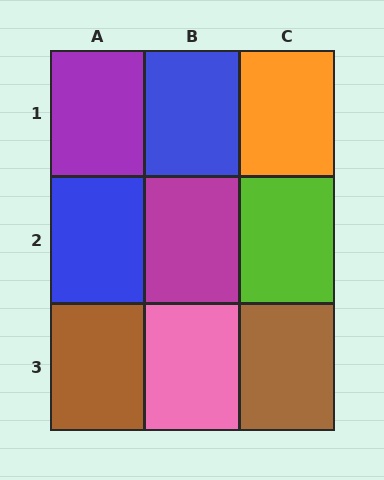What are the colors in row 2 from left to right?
Blue, magenta, lime.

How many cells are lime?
1 cell is lime.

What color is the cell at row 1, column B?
Blue.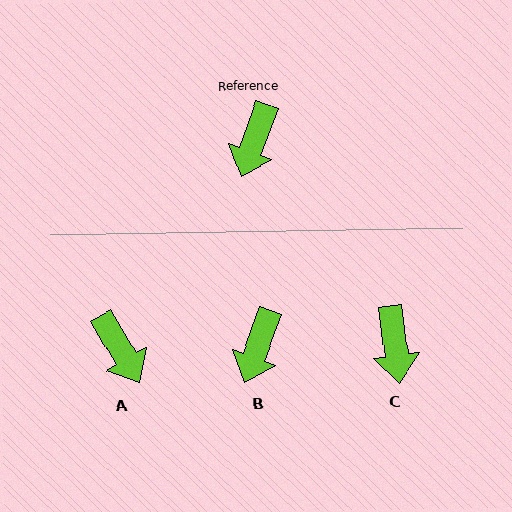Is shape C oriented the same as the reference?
No, it is off by about 27 degrees.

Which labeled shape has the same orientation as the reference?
B.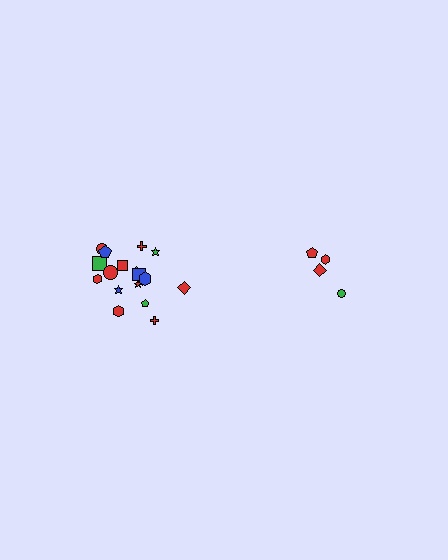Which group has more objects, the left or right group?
The left group.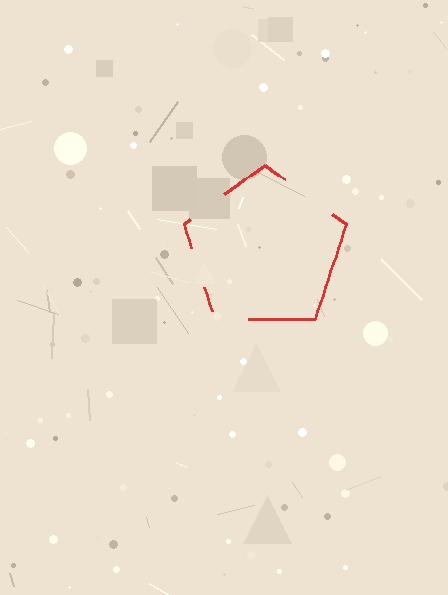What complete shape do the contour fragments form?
The contour fragments form a pentagon.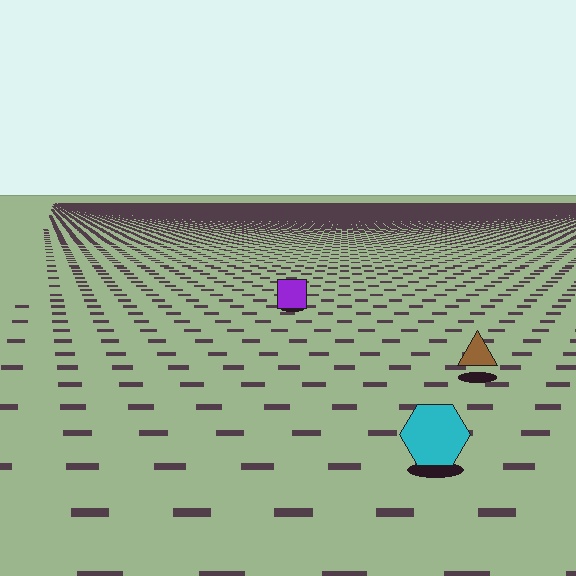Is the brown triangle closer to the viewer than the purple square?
Yes. The brown triangle is closer — you can tell from the texture gradient: the ground texture is coarser near it.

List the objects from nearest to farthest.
From nearest to farthest: the cyan hexagon, the brown triangle, the purple square.